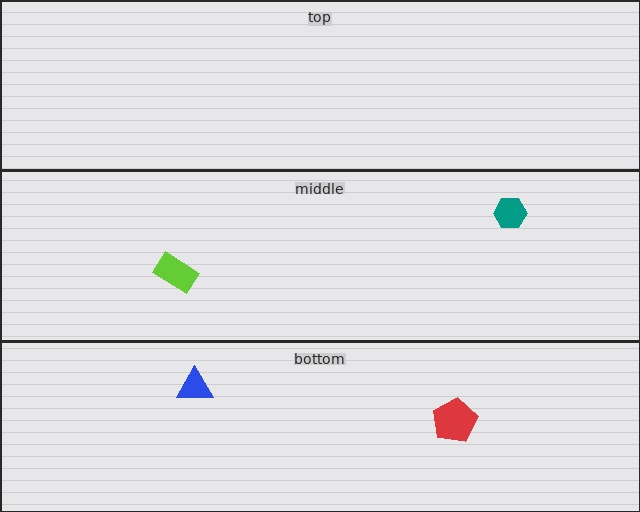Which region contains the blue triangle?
The bottom region.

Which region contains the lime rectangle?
The middle region.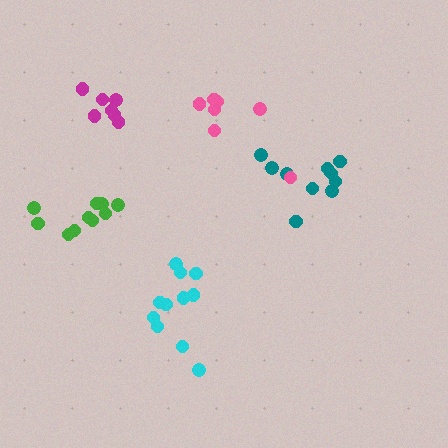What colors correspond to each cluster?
The clusters are colored: cyan, magenta, teal, pink, green.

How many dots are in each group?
Group 1: 11 dots, Group 2: 7 dots, Group 3: 11 dots, Group 4: 7 dots, Group 5: 10 dots (46 total).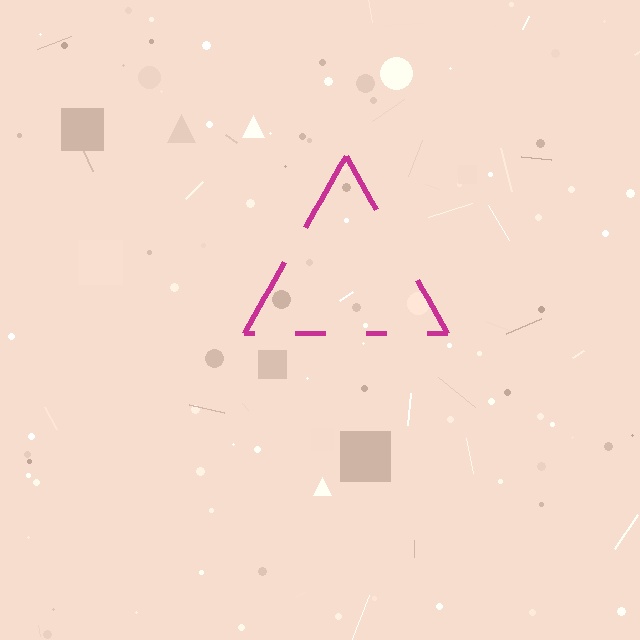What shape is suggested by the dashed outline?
The dashed outline suggests a triangle.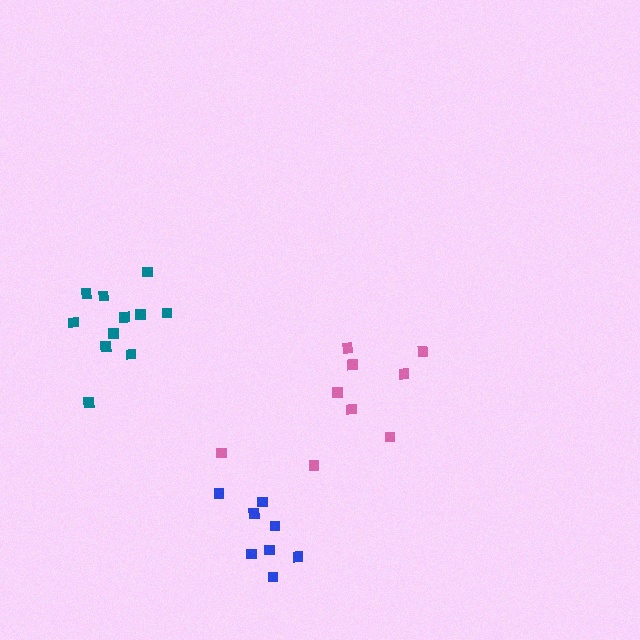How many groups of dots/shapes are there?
There are 3 groups.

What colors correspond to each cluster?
The clusters are colored: blue, pink, teal.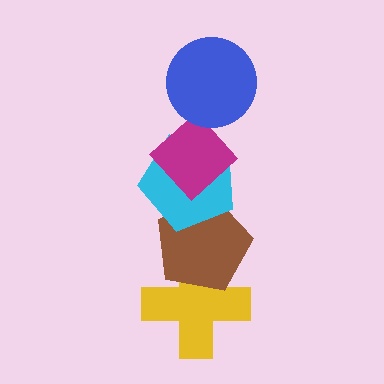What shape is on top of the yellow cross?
The brown pentagon is on top of the yellow cross.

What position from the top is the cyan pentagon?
The cyan pentagon is 3rd from the top.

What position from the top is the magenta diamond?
The magenta diamond is 2nd from the top.